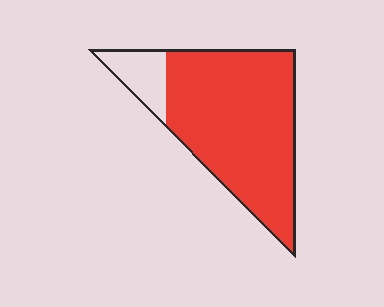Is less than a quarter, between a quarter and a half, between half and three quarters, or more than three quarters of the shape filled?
More than three quarters.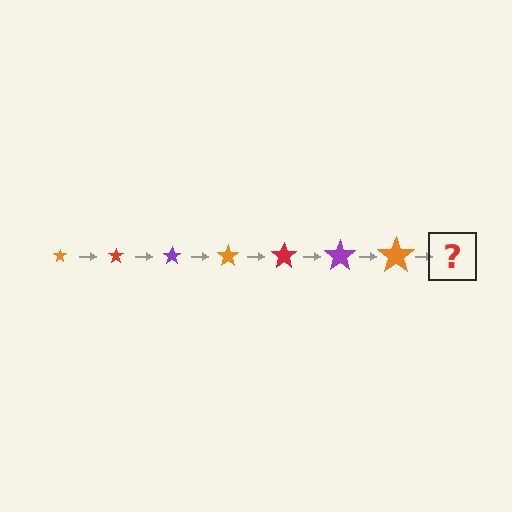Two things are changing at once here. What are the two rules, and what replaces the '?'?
The two rules are that the star grows larger each step and the color cycles through orange, red, and purple. The '?' should be a red star, larger than the previous one.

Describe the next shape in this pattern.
It should be a red star, larger than the previous one.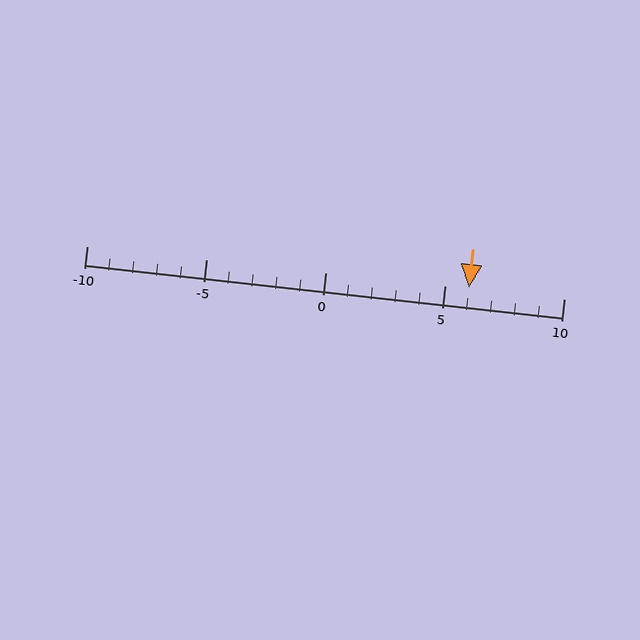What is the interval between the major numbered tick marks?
The major tick marks are spaced 5 units apart.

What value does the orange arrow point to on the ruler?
The orange arrow points to approximately 6.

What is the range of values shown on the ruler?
The ruler shows values from -10 to 10.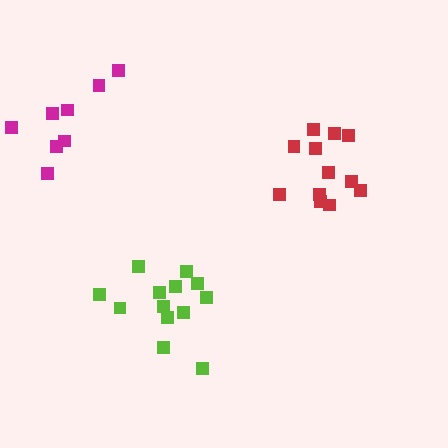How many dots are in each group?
Group 1: 8 dots, Group 2: 12 dots, Group 3: 13 dots (33 total).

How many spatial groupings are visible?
There are 3 spatial groupings.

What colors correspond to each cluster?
The clusters are colored: magenta, red, lime.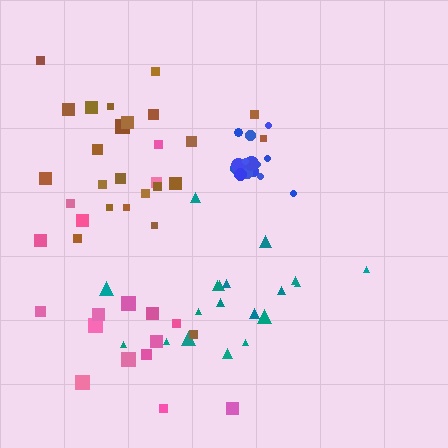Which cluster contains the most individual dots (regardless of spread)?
Brown (23).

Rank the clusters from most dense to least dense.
blue, teal, brown, pink.